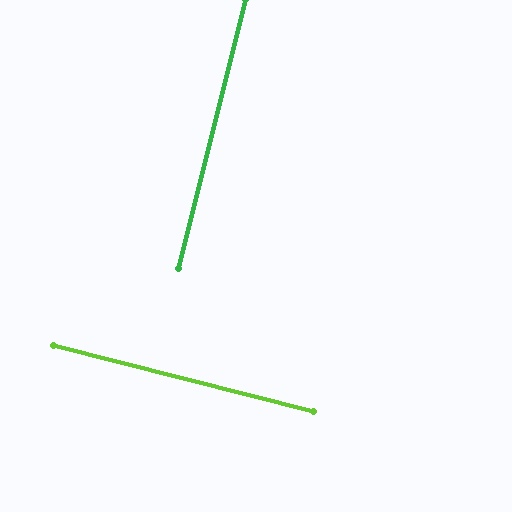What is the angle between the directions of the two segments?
Approximately 90 degrees.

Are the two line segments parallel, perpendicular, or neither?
Perpendicular — they meet at approximately 90°.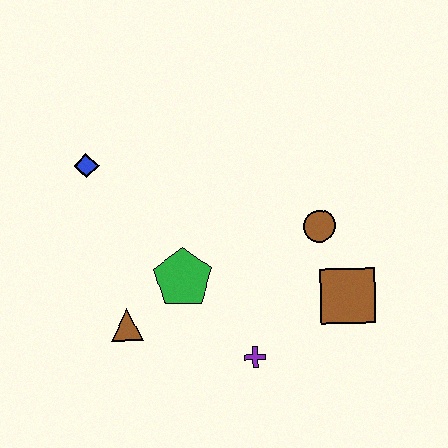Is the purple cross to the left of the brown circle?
Yes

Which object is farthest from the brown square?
The blue diamond is farthest from the brown square.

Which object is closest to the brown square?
The brown circle is closest to the brown square.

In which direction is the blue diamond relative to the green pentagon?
The blue diamond is above the green pentagon.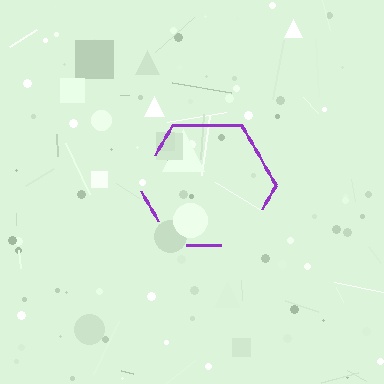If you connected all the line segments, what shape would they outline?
They would outline a hexagon.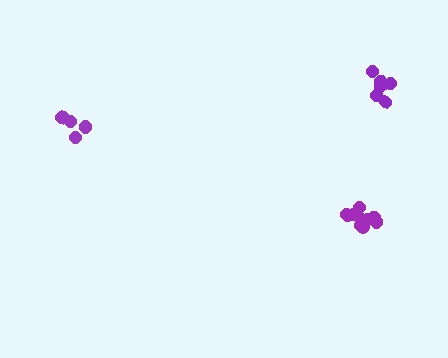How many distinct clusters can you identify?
There are 3 distinct clusters.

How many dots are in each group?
Group 1: 11 dots, Group 2: 5 dots, Group 3: 6 dots (22 total).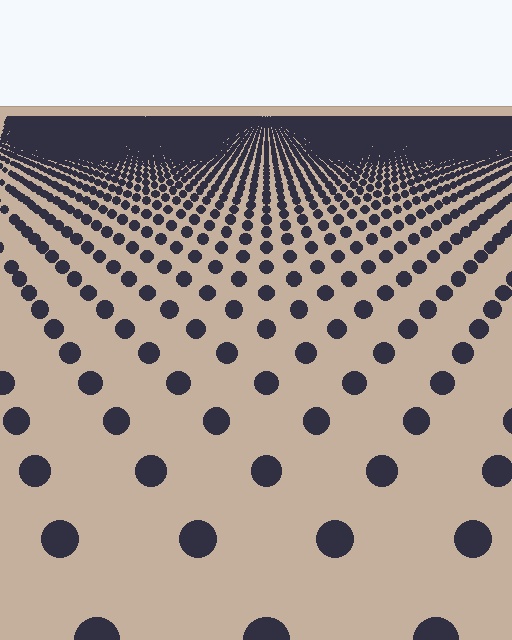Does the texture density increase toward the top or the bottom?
Density increases toward the top.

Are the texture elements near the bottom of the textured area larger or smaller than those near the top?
Larger. Near the bottom, elements are closer to the viewer and appear at a bigger on-screen size.